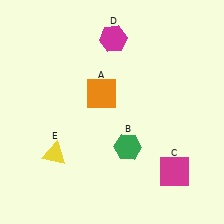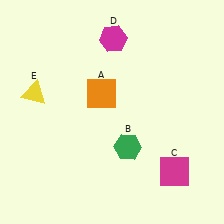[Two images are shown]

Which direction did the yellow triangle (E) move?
The yellow triangle (E) moved up.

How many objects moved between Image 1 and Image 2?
1 object moved between the two images.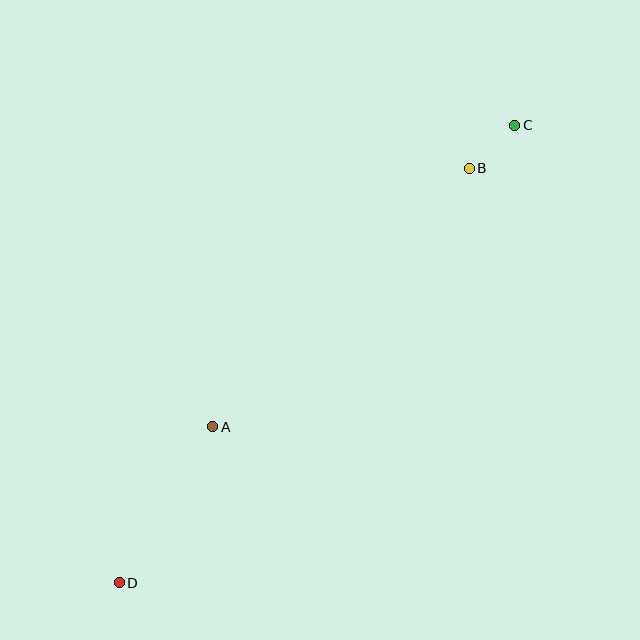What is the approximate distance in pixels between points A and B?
The distance between A and B is approximately 364 pixels.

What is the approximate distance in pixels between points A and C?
The distance between A and C is approximately 427 pixels.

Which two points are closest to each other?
Points B and C are closest to each other.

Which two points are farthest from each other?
Points C and D are farthest from each other.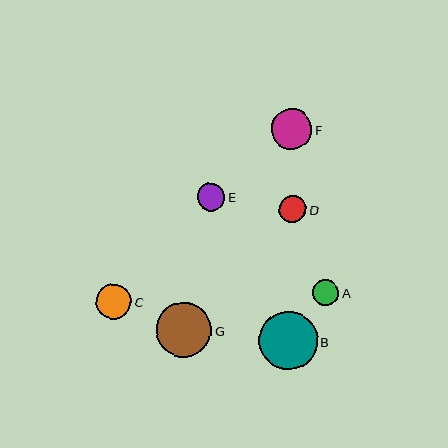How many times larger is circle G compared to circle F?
Circle G is approximately 1.4 times the size of circle F.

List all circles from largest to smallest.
From largest to smallest: B, G, F, C, E, D, A.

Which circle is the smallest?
Circle A is the smallest with a size of approximately 26 pixels.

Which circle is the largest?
Circle B is the largest with a size of approximately 58 pixels.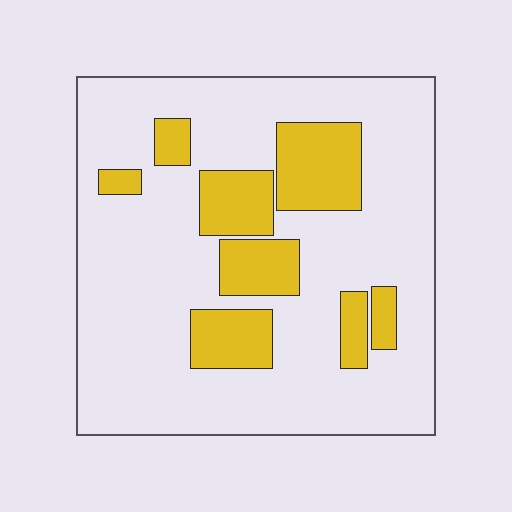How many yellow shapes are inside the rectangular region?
8.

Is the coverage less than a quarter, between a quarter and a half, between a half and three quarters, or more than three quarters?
Less than a quarter.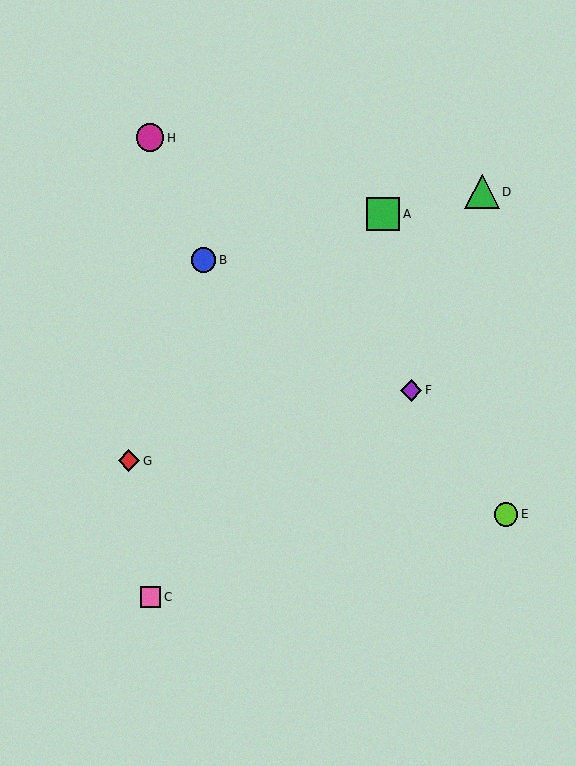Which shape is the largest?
The green triangle (labeled D) is the largest.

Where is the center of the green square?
The center of the green square is at (383, 214).